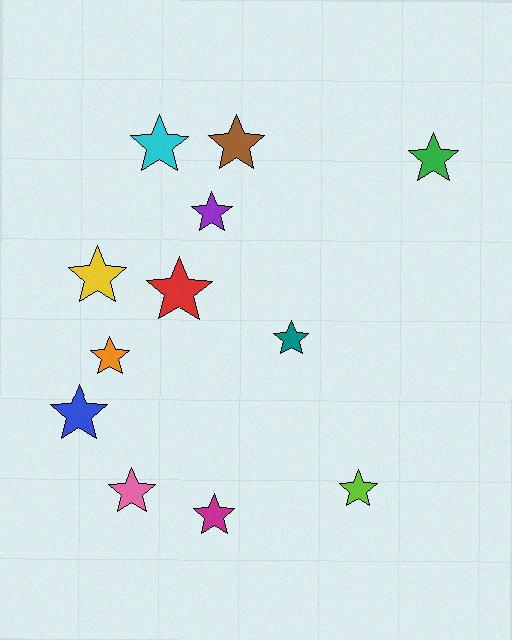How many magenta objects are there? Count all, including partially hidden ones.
There is 1 magenta object.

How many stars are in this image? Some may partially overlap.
There are 12 stars.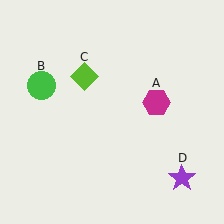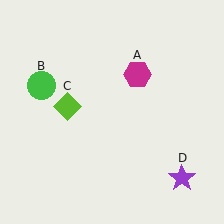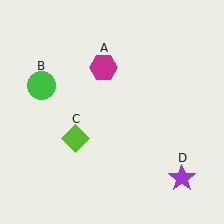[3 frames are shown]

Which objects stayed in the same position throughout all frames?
Green circle (object B) and purple star (object D) remained stationary.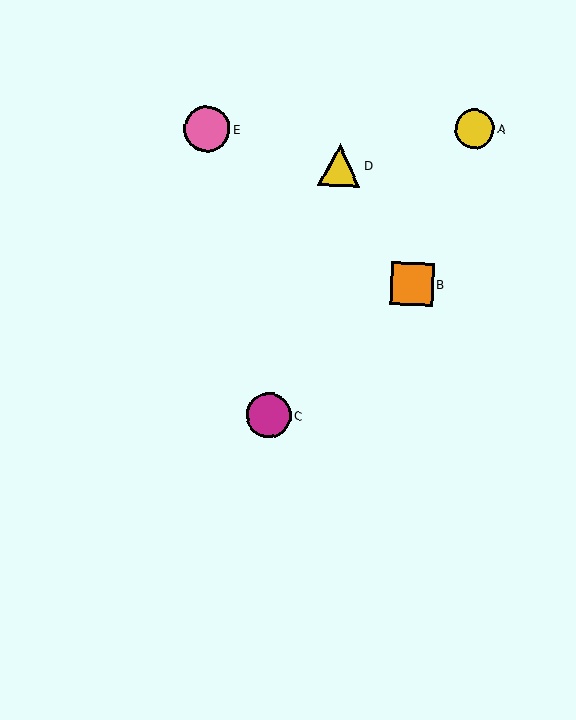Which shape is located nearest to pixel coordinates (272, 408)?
The magenta circle (labeled C) at (268, 415) is nearest to that location.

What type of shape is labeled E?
Shape E is a pink circle.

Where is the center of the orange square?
The center of the orange square is at (412, 284).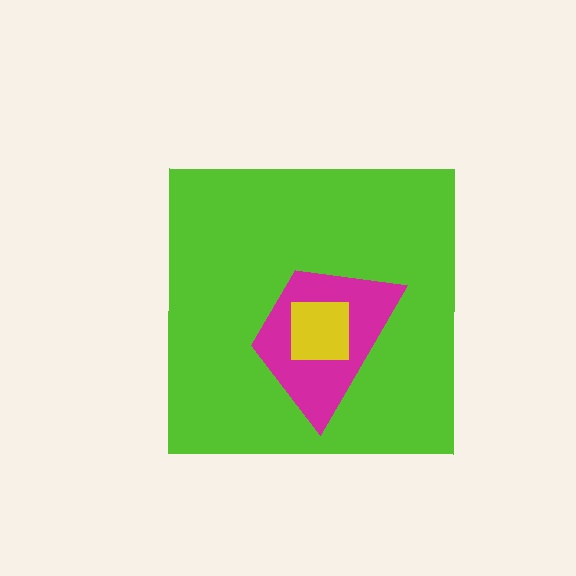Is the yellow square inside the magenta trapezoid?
Yes.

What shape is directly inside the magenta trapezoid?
The yellow square.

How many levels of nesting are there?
3.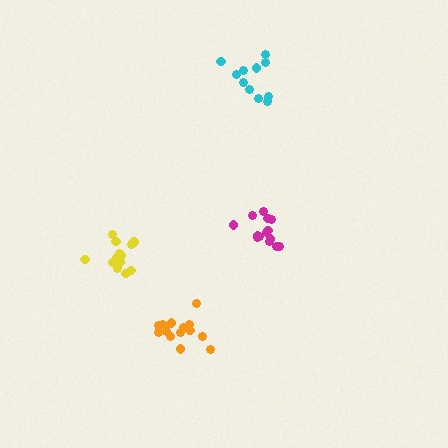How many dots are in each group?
Group 1: 11 dots, Group 2: 14 dots, Group 3: 13 dots, Group 4: 16 dots (54 total).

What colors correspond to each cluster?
The clusters are colored: cyan, magenta, yellow, orange.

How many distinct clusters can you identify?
There are 4 distinct clusters.